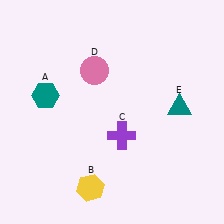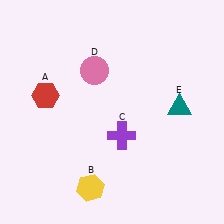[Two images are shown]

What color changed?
The hexagon (A) changed from teal in Image 1 to red in Image 2.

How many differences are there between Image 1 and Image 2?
There is 1 difference between the two images.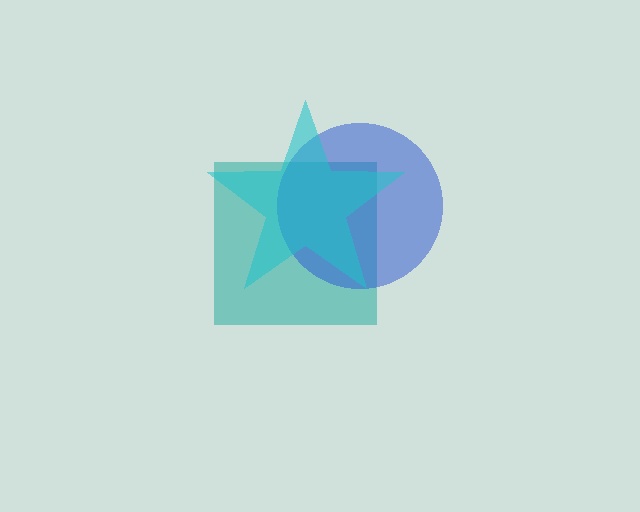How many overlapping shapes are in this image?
There are 3 overlapping shapes in the image.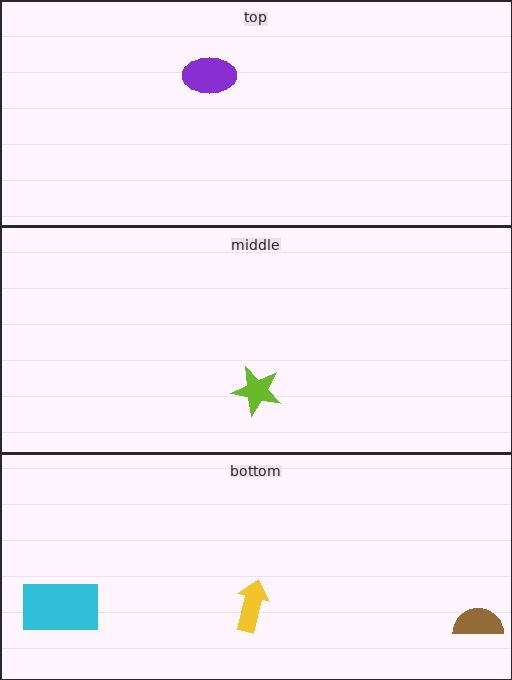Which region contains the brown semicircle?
The bottom region.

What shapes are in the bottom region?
The cyan rectangle, the yellow arrow, the brown semicircle.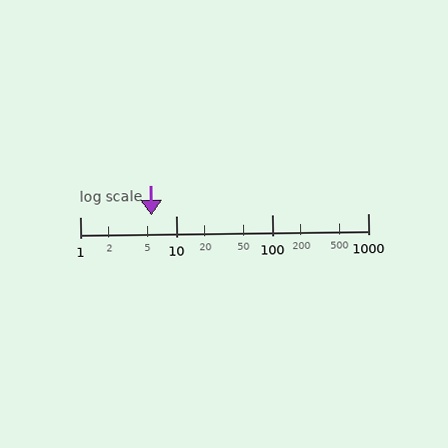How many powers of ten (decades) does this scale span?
The scale spans 3 decades, from 1 to 1000.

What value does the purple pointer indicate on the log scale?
The pointer indicates approximately 5.6.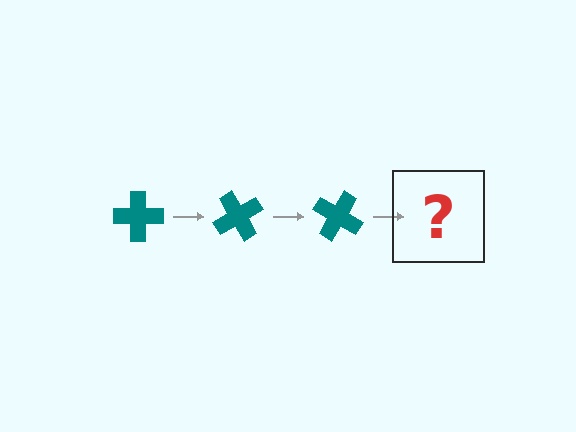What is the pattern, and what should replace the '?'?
The pattern is that the cross rotates 60 degrees each step. The '?' should be a teal cross rotated 180 degrees.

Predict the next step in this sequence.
The next step is a teal cross rotated 180 degrees.